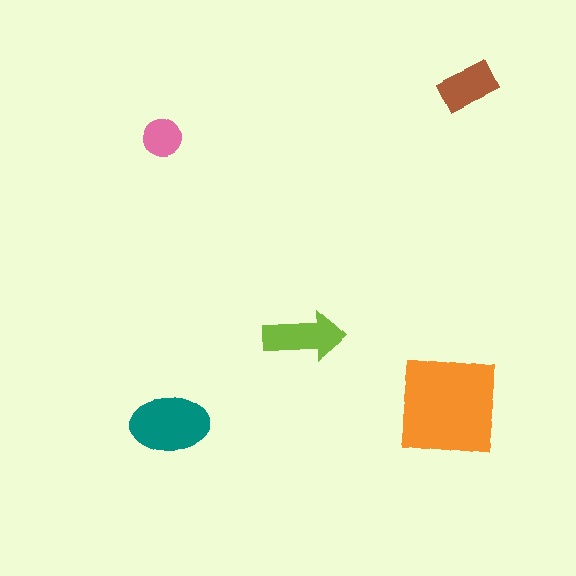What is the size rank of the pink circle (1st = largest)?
5th.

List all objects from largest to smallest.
The orange square, the teal ellipse, the lime arrow, the brown rectangle, the pink circle.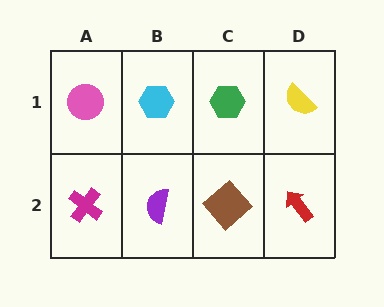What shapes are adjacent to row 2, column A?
A pink circle (row 1, column A), a purple semicircle (row 2, column B).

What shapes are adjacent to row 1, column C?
A brown diamond (row 2, column C), a cyan hexagon (row 1, column B), a yellow semicircle (row 1, column D).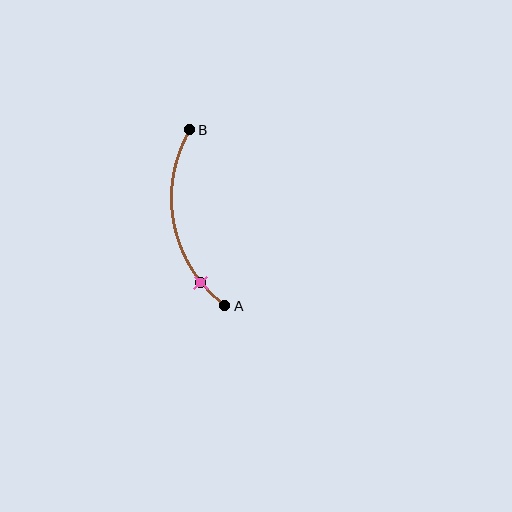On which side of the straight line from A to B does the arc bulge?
The arc bulges to the left of the straight line connecting A and B.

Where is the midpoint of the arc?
The arc midpoint is the point on the curve farthest from the straight line joining A and B. It sits to the left of that line.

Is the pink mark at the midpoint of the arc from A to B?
No. The pink mark lies on the arc but is closer to endpoint A. The arc midpoint would be at the point on the curve equidistant along the arc from both A and B.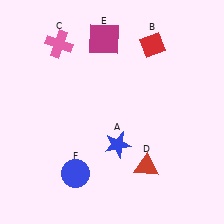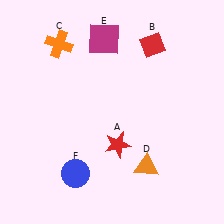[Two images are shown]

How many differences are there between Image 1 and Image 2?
There are 3 differences between the two images.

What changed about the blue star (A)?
In Image 1, A is blue. In Image 2, it changed to red.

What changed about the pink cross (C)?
In Image 1, C is pink. In Image 2, it changed to orange.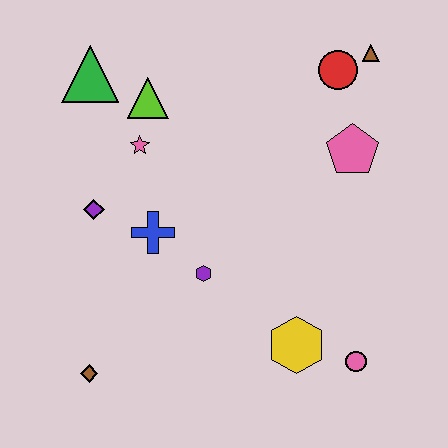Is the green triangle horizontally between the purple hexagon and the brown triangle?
No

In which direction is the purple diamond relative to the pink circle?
The purple diamond is to the left of the pink circle.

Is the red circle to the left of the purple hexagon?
No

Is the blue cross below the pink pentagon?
Yes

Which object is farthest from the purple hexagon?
The brown triangle is farthest from the purple hexagon.